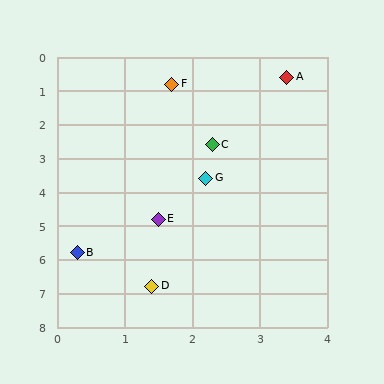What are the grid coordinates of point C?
Point C is at approximately (2.3, 2.6).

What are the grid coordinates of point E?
Point E is at approximately (1.5, 4.8).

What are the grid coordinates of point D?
Point D is at approximately (1.4, 6.8).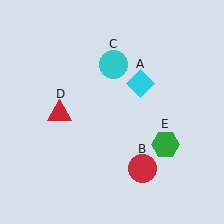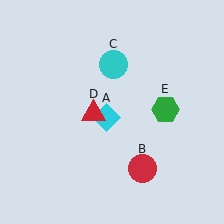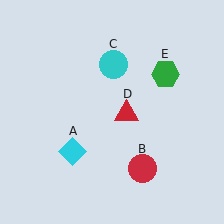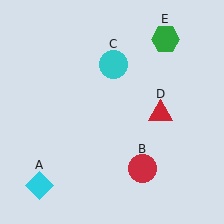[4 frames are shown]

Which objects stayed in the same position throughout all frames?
Red circle (object B) and cyan circle (object C) remained stationary.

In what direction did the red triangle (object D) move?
The red triangle (object D) moved right.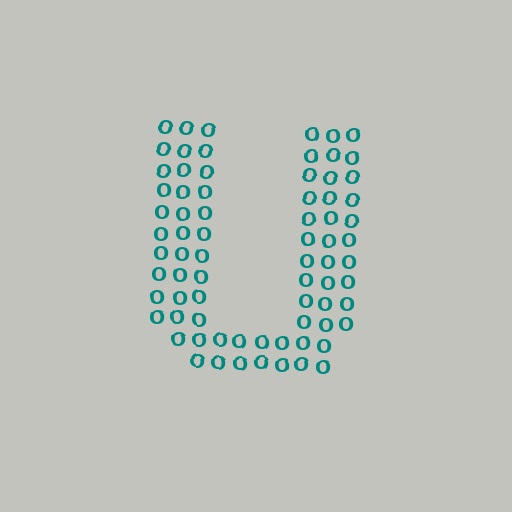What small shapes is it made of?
It is made of small letter O's.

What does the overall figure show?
The overall figure shows the letter U.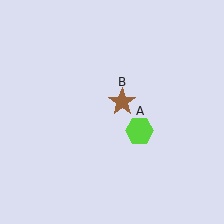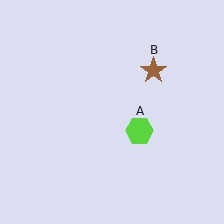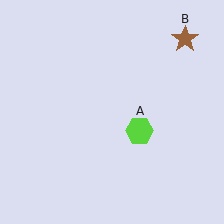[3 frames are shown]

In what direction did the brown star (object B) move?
The brown star (object B) moved up and to the right.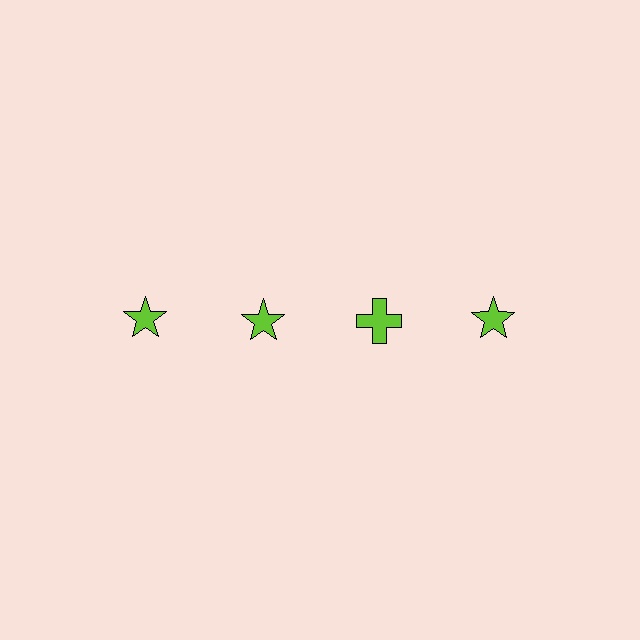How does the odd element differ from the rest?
It has a different shape: cross instead of star.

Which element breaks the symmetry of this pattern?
The lime cross in the top row, center column breaks the symmetry. All other shapes are lime stars.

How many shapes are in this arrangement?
There are 4 shapes arranged in a grid pattern.